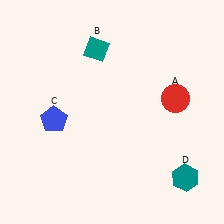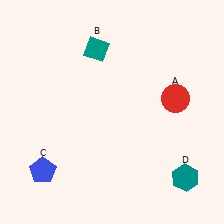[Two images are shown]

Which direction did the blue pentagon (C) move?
The blue pentagon (C) moved down.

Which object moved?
The blue pentagon (C) moved down.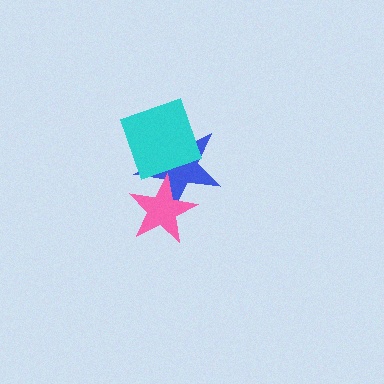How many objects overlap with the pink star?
1 object overlaps with the pink star.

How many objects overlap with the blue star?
2 objects overlap with the blue star.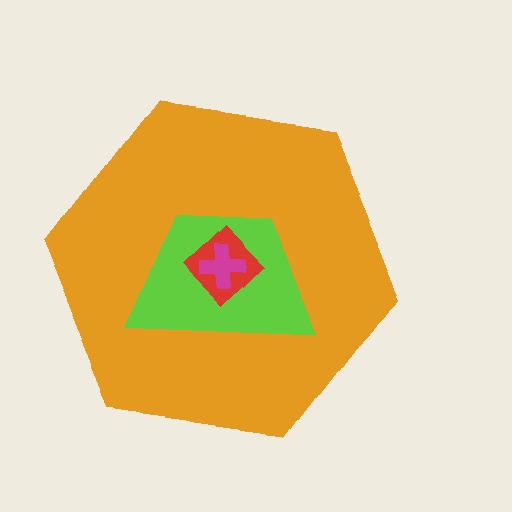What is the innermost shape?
The magenta cross.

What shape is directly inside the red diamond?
The magenta cross.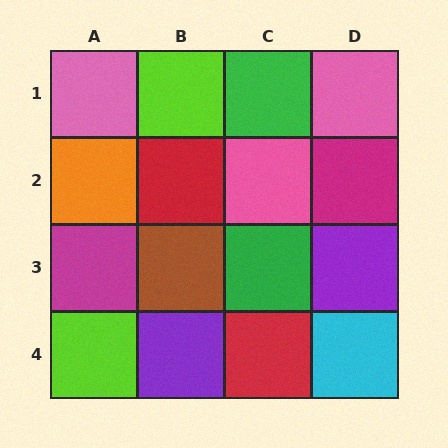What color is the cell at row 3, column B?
Brown.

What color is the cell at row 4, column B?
Purple.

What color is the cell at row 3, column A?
Magenta.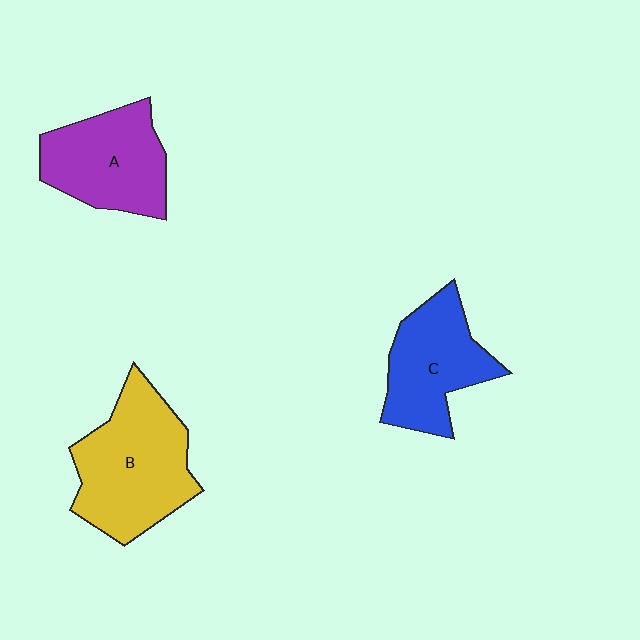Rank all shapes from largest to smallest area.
From largest to smallest: B (yellow), A (purple), C (blue).